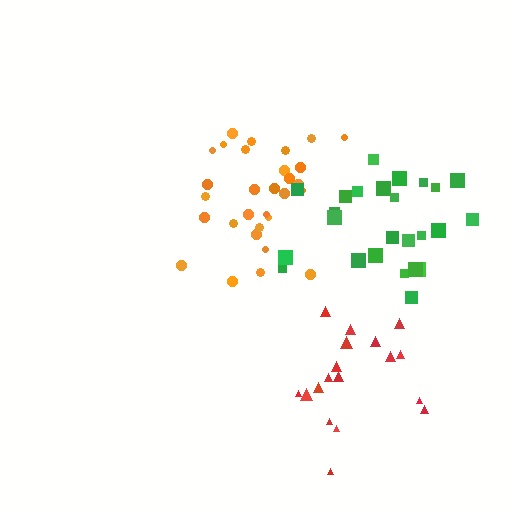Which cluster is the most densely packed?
Orange.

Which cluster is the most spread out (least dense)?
Red.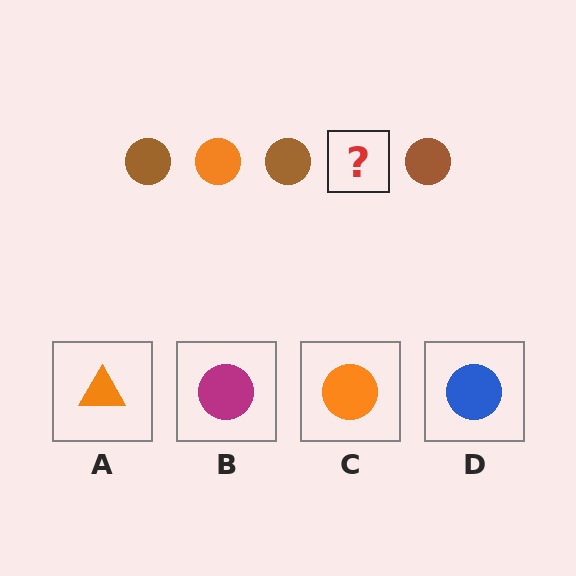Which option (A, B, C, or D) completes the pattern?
C.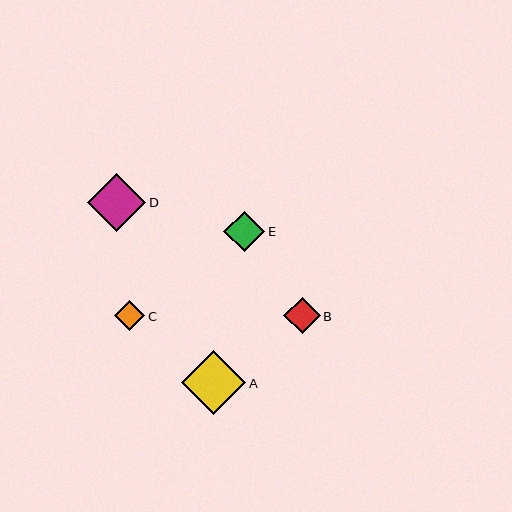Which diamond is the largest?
Diamond A is the largest with a size of approximately 64 pixels.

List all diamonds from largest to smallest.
From largest to smallest: A, D, E, B, C.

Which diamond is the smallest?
Diamond C is the smallest with a size of approximately 30 pixels.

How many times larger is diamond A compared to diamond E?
Diamond A is approximately 1.6 times the size of diamond E.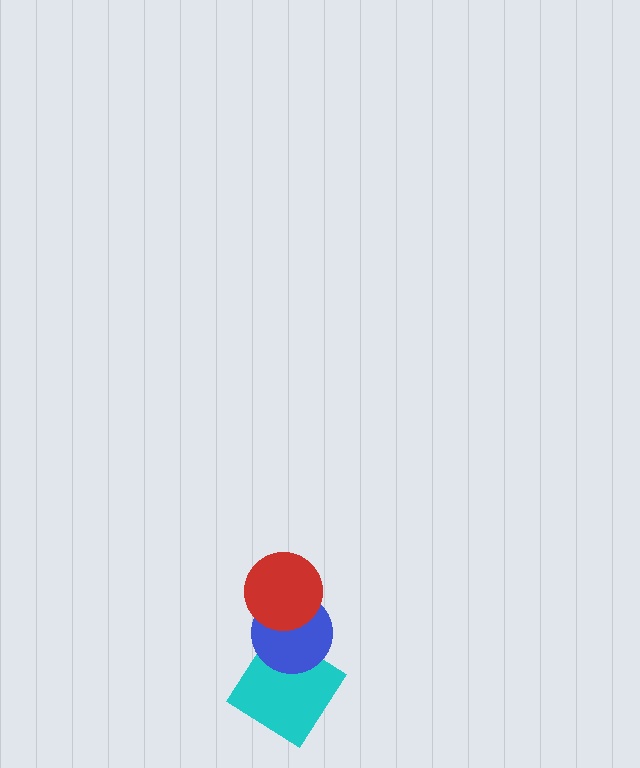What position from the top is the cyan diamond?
The cyan diamond is 3rd from the top.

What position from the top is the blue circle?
The blue circle is 2nd from the top.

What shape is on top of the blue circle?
The red circle is on top of the blue circle.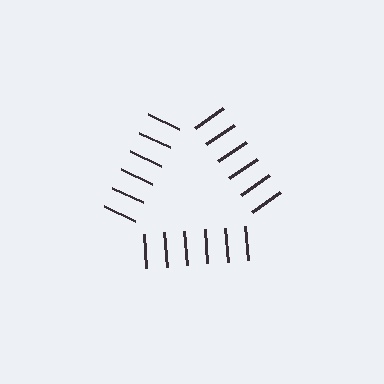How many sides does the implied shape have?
3 sides — the line-ends trace a triangle.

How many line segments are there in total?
18 — 6 along each of the 3 edges.